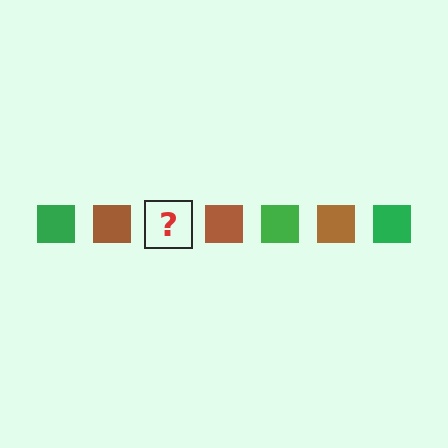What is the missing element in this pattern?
The missing element is a green square.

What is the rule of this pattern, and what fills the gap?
The rule is that the pattern cycles through green, brown squares. The gap should be filled with a green square.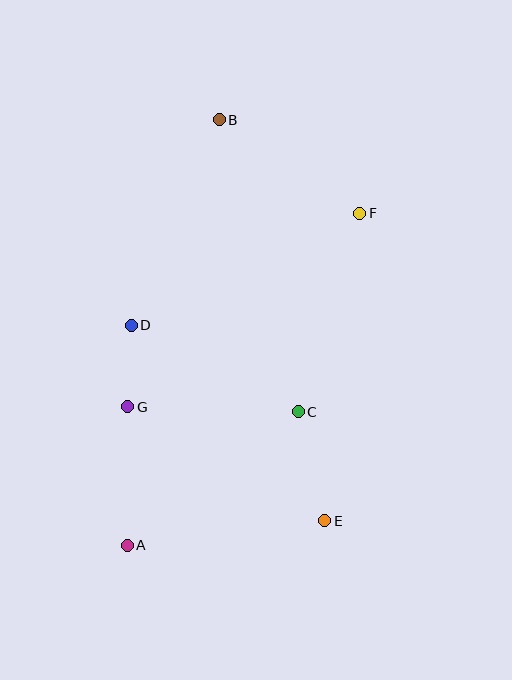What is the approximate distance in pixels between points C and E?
The distance between C and E is approximately 112 pixels.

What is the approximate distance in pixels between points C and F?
The distance between C and F is approximately 207 pixels.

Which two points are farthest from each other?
Points A and B are farthest from each other.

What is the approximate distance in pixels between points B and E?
The distance between B and E is approximately 414 pixels.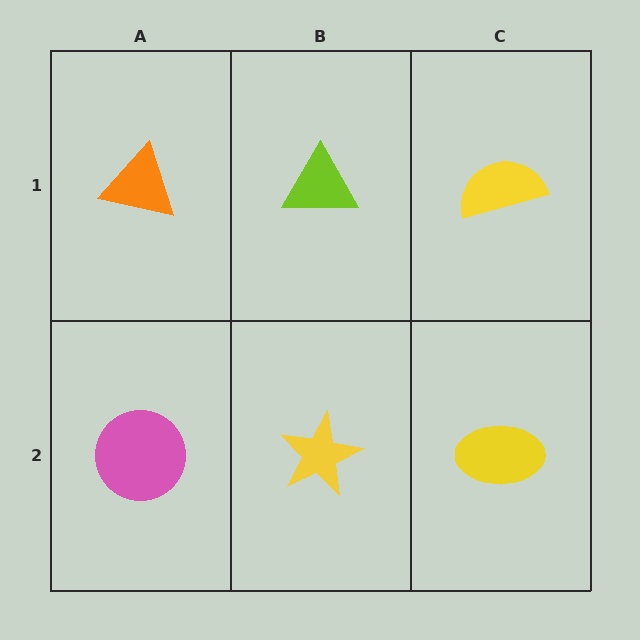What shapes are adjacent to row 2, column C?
A yellow semicircle (row 1, column C), a yellow star (row 2, column B).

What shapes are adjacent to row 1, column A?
A pink circle (row 2, column A), a lime triangle (row 1, column B).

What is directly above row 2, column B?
A lime triangle.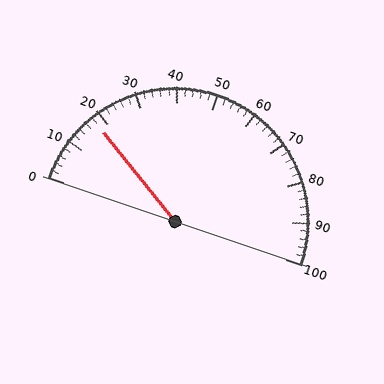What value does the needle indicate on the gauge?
The needle indicates approximately 18.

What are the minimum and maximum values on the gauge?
The gauge ranges from 0 to 100.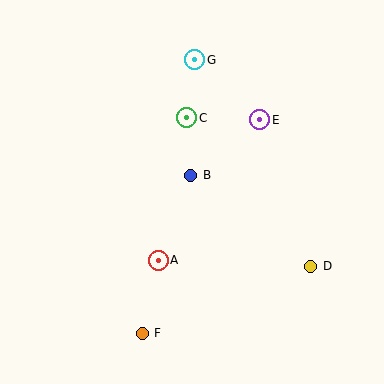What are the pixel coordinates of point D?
Point D is at (311, 266).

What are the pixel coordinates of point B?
Point B is at (191, 175).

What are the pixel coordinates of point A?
Point A is at (158, 260).